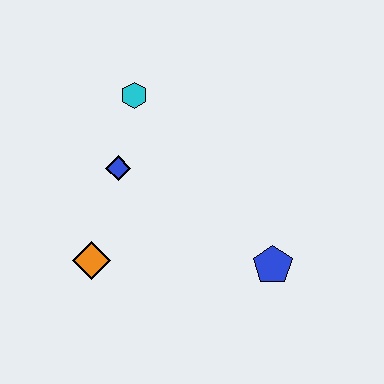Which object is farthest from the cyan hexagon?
The blue pentagon is farthest from the cyan hexagon.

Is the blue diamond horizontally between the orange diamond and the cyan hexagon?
Yes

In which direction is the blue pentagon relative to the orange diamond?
The blue pentagon is to the right of the orange diamond.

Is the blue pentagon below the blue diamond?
Yes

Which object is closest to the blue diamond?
The cyan hexagon is closest to the blue diamond.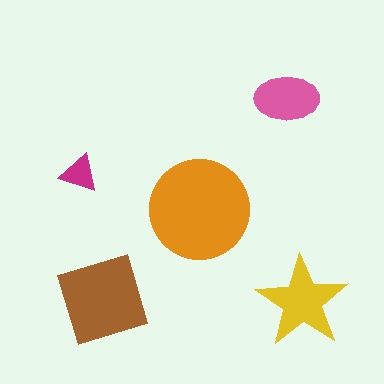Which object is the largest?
The orange circle.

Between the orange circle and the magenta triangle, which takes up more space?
The orange circle.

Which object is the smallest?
The magenta triangle.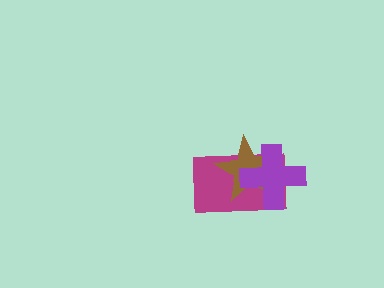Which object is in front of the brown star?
The purple cross is in front of the brown star.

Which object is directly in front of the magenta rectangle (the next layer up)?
The brown star is directly in front of the magenta rectangle.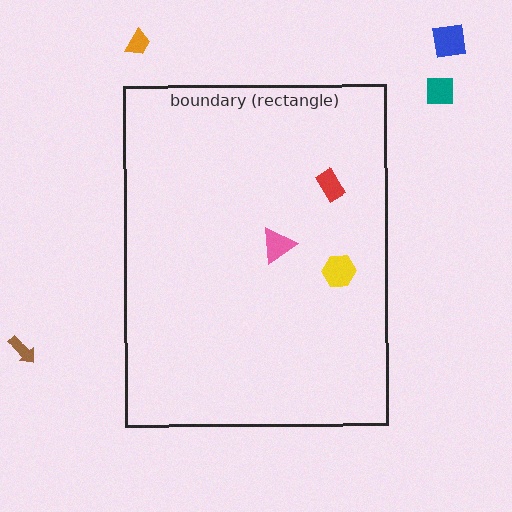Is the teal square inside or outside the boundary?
Outside.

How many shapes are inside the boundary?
3 inside, 4 outside.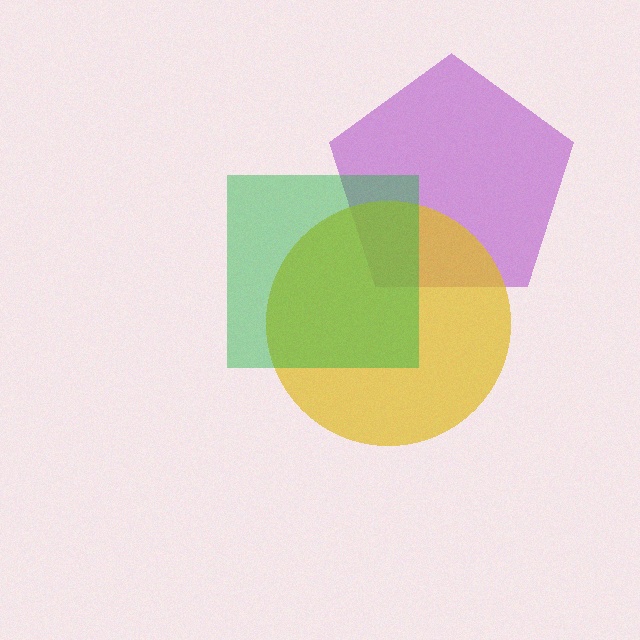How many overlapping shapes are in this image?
There are 3 overlapping shapes in the image.